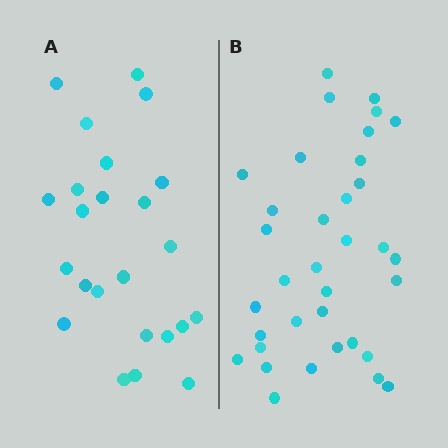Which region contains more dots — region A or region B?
Region B (the right region) has more dots.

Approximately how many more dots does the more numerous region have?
Region B has roughly 12 or so more dots than region A.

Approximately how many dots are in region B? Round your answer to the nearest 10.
About 40 dots. (The exact count is 35, which rounds to 40.)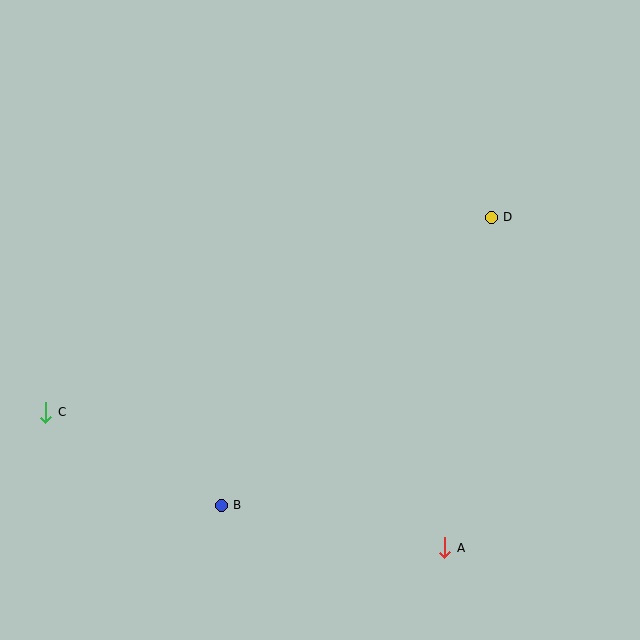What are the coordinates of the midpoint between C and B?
The midpoint between C and B is at (133, 459).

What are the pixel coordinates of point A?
Point A is at (445, 548).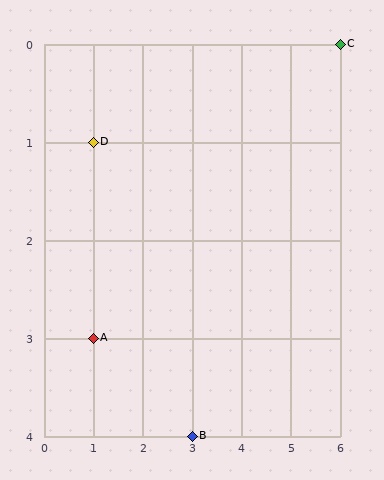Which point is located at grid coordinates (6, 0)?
Point C is at (6, 0).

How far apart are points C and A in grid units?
Points C and A are 5 columns and 3 rows apart (about 5.8 grid units diagonally).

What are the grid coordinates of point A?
Point A is at grid coordinates (1, 3).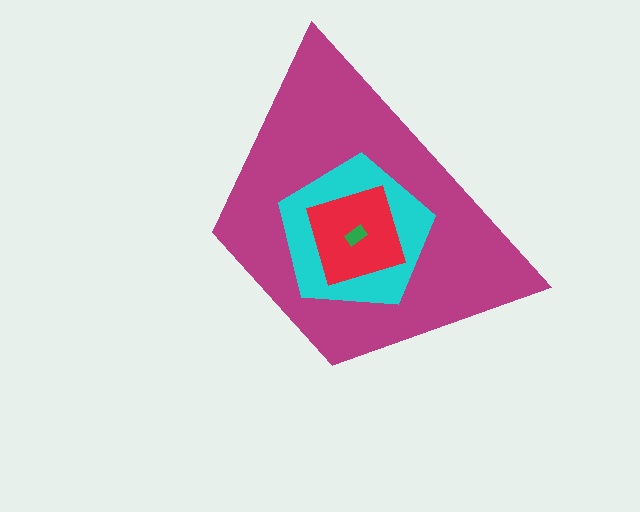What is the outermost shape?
The magenta trapezoid.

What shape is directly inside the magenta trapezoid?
The cyan pentagon.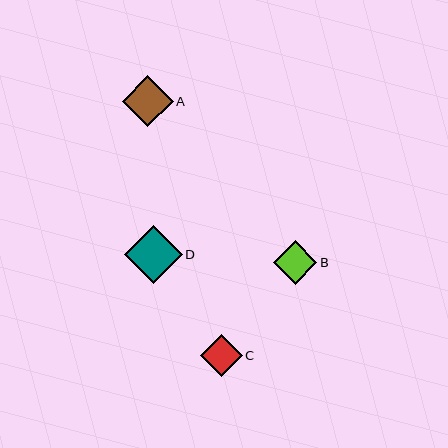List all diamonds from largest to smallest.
From largest to smallest: D, A, B, C.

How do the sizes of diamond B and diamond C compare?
Diamond B and diamond C are approximately the same size.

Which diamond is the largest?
Diamond D is the largest with a size of approximately 58 pixels.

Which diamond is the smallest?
Diamond C is the smallest with a size of approximately 42 pixels.